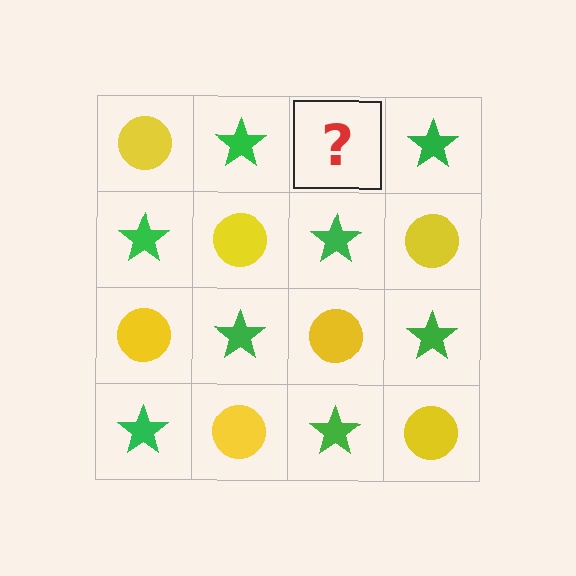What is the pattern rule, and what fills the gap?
The rule is that it alternates yellow circle and green star in a checkerboard pattern. The gap should be filled with a yellow circle.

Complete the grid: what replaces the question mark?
The question mark should be replaced with a yellow circle.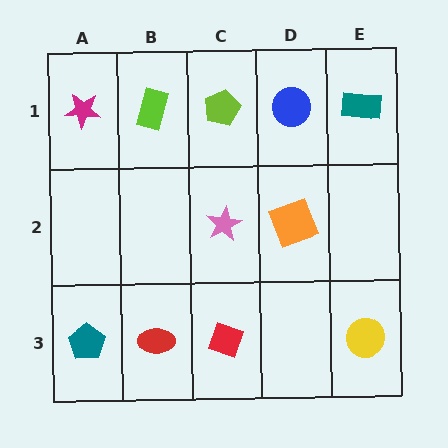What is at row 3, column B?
A red ellipse.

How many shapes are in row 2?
2 shapes.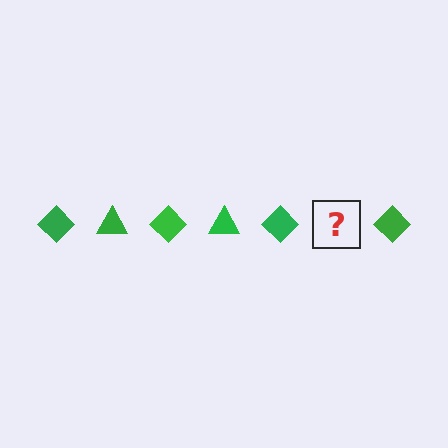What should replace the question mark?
The question mark should be replaced with a green triangle.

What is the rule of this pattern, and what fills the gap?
The rule is that the pattern cycles through diamond, triangle shapes in green. The gap should be filled with a green triangle.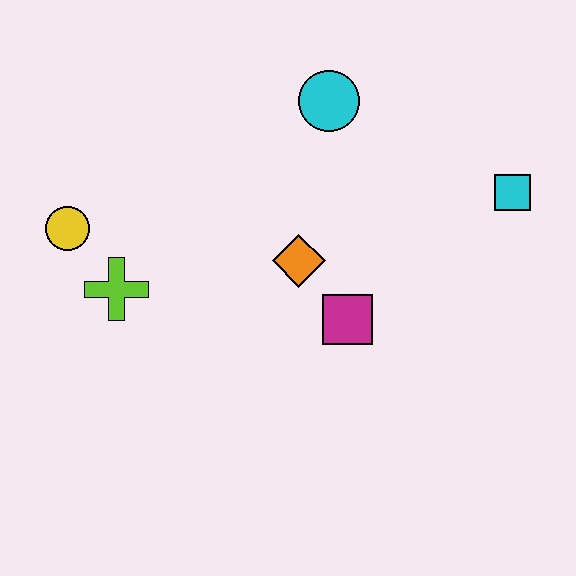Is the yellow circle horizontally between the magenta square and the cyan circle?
No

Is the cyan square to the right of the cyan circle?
Yes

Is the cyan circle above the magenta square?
Yes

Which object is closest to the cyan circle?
The orange diamond is closest to the cyan circle.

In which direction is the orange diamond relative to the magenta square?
The orange diamond is above the magenta square.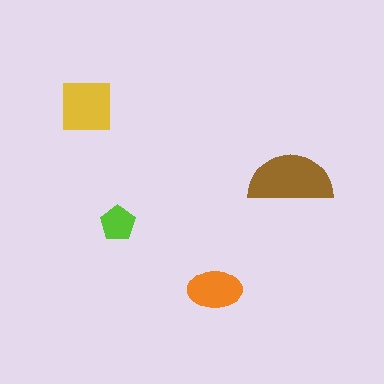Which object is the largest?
The brown semicircle.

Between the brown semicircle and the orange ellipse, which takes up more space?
The brown semicircle.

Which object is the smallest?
The lime pentagon.